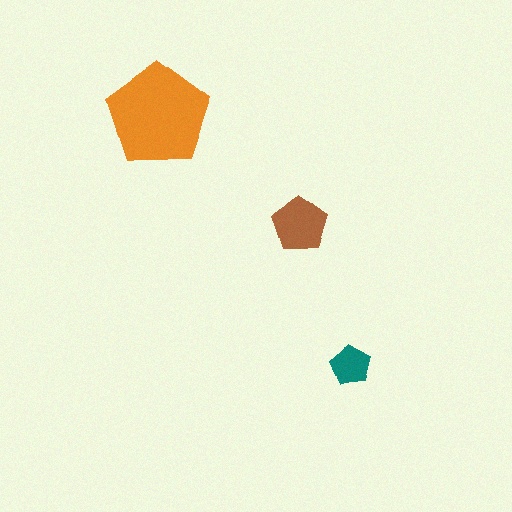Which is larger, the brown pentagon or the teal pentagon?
The brown one.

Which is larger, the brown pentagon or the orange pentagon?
The orange one.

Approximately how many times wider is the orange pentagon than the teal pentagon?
About 2.5 times wider.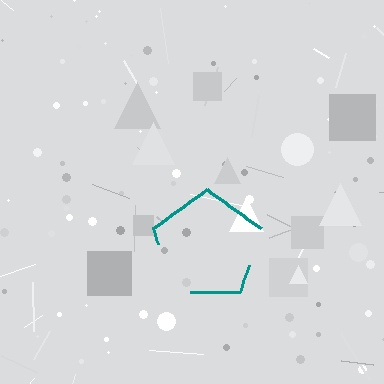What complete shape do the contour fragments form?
The contour fragments form a pentagon.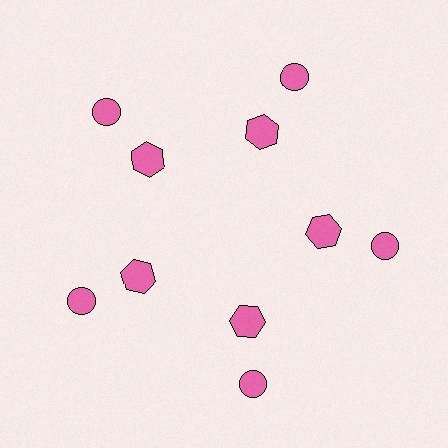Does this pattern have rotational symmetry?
Yes, this pattern has 5-fold rotational symmetry. It looks the same after rotating 72 degrees around the center.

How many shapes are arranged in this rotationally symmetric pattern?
There are 10 shapes, arranged in 5 groups of 2.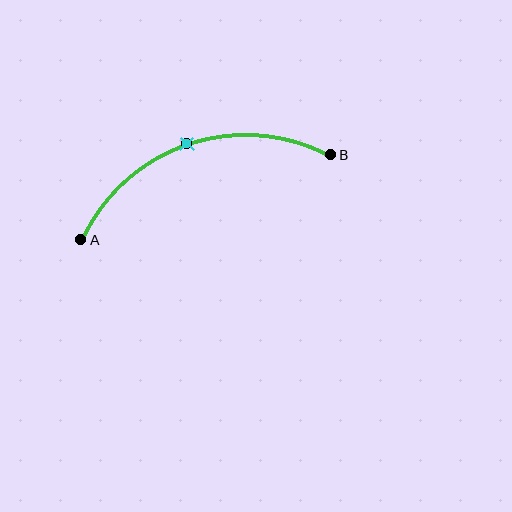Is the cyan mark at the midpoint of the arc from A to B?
Yes. The cyan mark lies on the arc at equal arc-length from both A and B — it is the arc midpoint.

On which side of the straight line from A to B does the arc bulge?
The arc bulges above the straight line connecting A and B.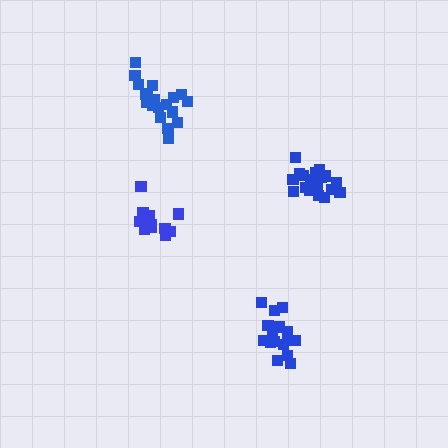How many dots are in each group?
Group 1: 19 dots, Group 2: 14 dots, Group 3: 17 dots, Group 4: 19 dots (69 total).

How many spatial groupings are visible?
There are 4 spatial groupings.